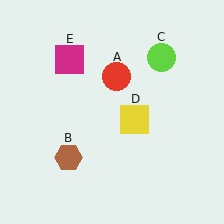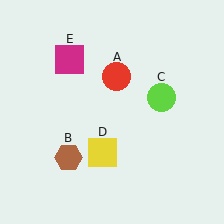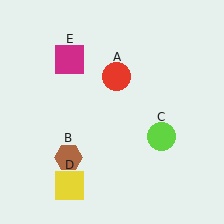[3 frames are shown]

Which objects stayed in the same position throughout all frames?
Red circle (object A) and brown hexagon (object B) and magenta square (object E) remained stationary.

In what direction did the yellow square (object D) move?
The yellow square (object D) moved down and to the left.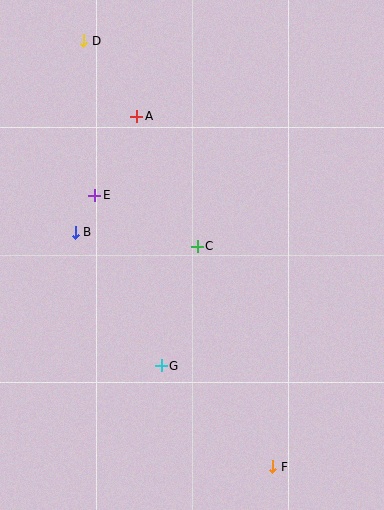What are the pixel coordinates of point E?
Point E is at (95, 195).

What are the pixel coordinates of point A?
Point A is at (137, 116).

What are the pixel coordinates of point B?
Point B is at (75, 232).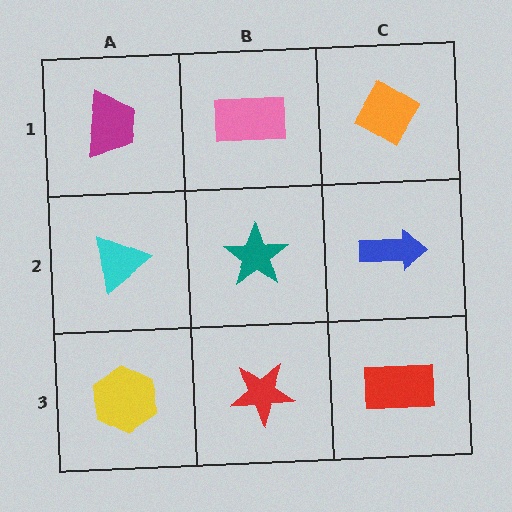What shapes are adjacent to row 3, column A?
A cyan triangle (row 2, column A), a red star (row 3, column B).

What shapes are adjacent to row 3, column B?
A teal star (row 2, column B), a yellow hexagon (row 3, column A), a red rectangle (row 3, column C).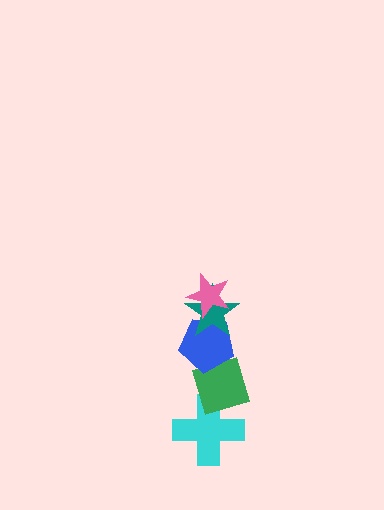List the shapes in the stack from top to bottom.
From top to bottom: the pink star, the teal star, the blue pentagon, the green diamond, the cyan cross.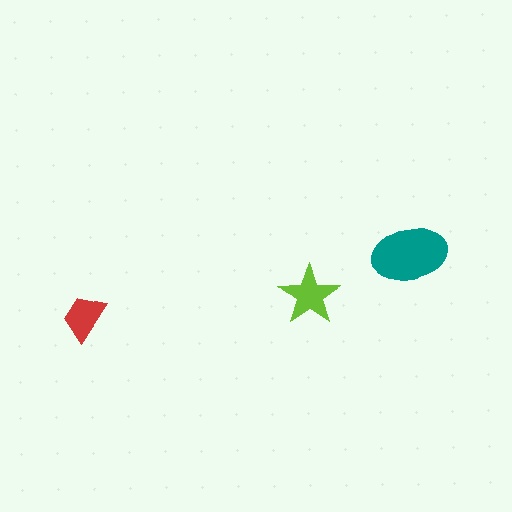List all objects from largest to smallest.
The teal ellipse, the lime star, the red trapezoid.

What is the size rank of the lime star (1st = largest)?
2nd.